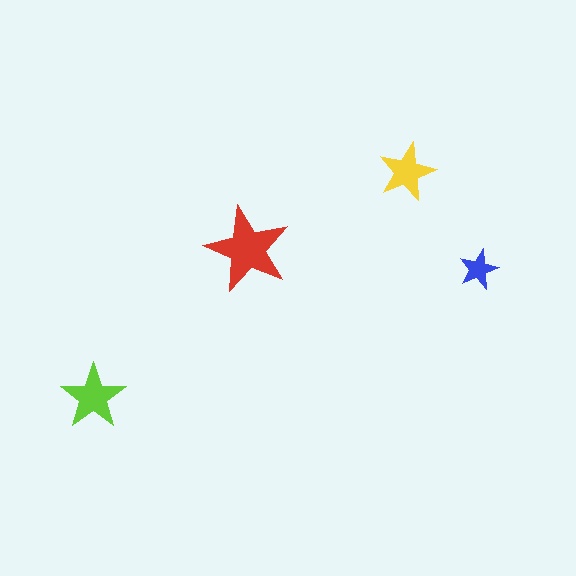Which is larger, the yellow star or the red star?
The red one.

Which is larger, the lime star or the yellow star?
The lime one.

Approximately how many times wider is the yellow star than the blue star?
About 1.5 times wider.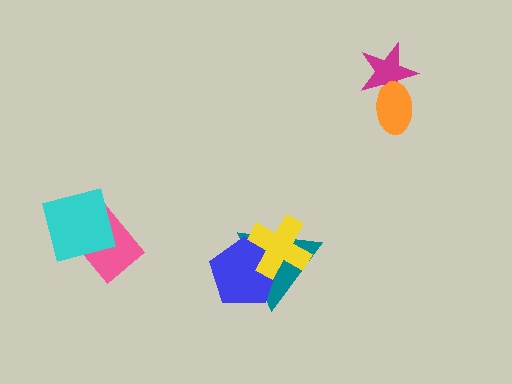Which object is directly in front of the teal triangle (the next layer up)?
The blue pentagon is directly in front of the teal triangle.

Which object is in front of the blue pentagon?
The yellow cross is in front of the blue pentagon.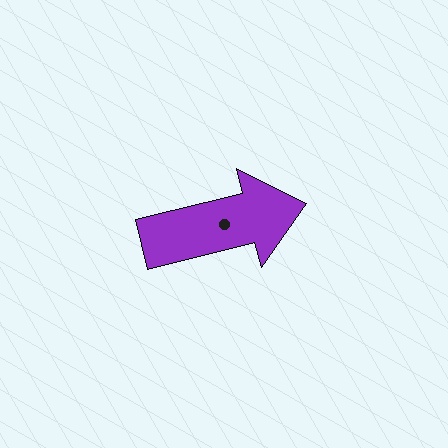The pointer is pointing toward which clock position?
Roughly 3 o'clock.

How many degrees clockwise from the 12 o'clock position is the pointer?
Approximately 76 degrees.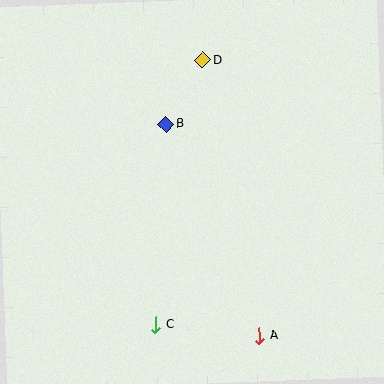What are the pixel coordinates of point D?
Point D is at (203, 60).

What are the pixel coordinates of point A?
Point A is at (259, 336).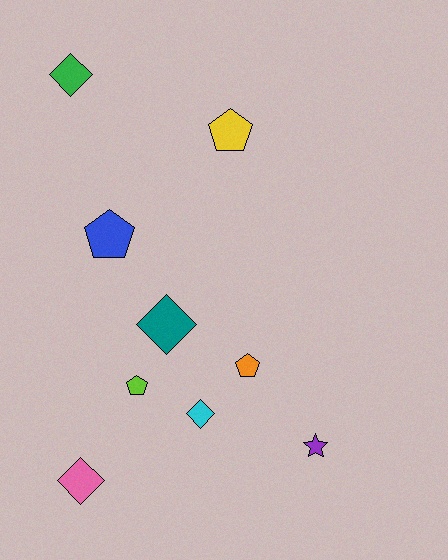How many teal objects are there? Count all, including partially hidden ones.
There is 1 teal object.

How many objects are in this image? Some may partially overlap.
There are 9 objects.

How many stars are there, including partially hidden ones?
There is 1 star.